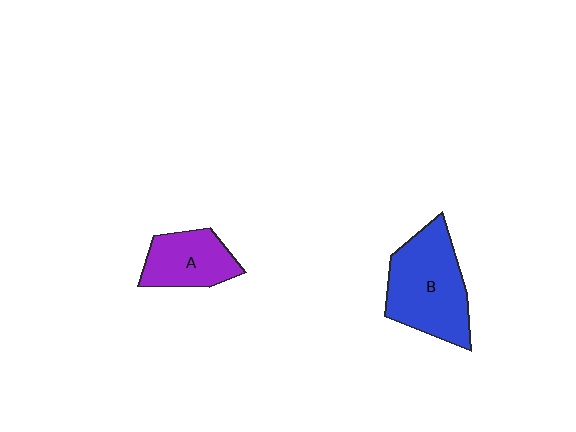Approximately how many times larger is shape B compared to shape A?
Approximately 1.6 times.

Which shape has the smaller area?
Shape A (purple).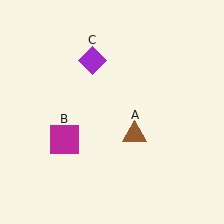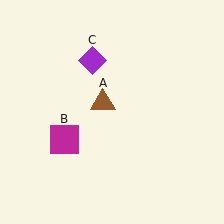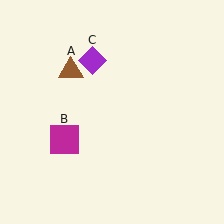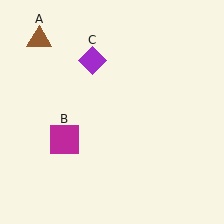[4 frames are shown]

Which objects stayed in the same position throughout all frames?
Magenta square (object B) and purple diamond (object C) remained stationary.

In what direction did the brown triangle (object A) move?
The brown triangle (object A) moved up and to the left.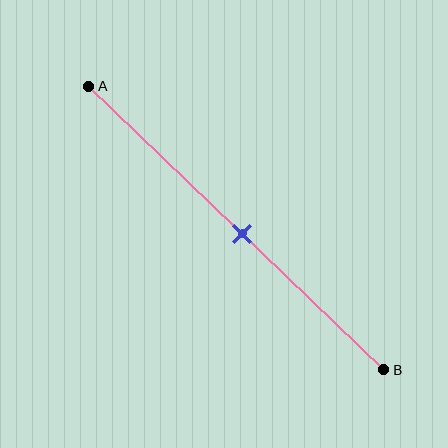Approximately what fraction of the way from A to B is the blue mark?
The blue mark is approximately 50% of the way from A to B.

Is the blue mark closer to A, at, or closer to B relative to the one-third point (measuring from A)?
The blue mark is closer to point B than the one-third point of segment AB.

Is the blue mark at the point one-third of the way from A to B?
No, the mark is at about 50% from A, not at the 33% one-third point.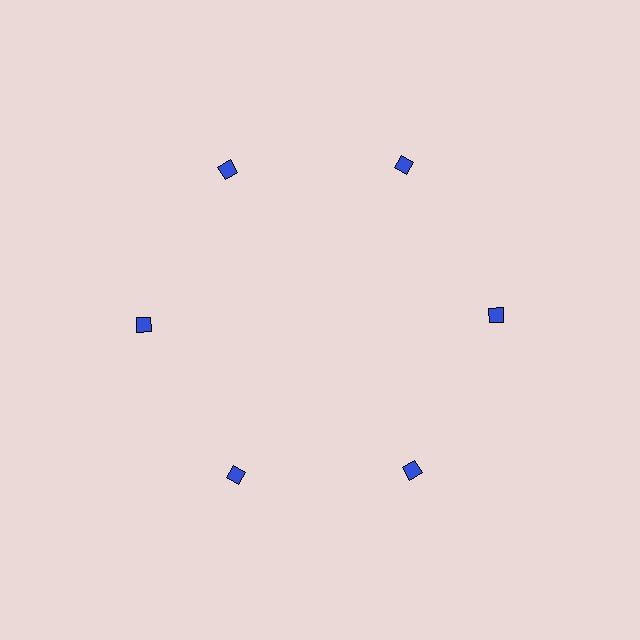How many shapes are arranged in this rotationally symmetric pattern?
There are 6 shapes, arranged in 6 groups of 1.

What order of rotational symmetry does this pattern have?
This pattern has 6-fold rotational symmetry.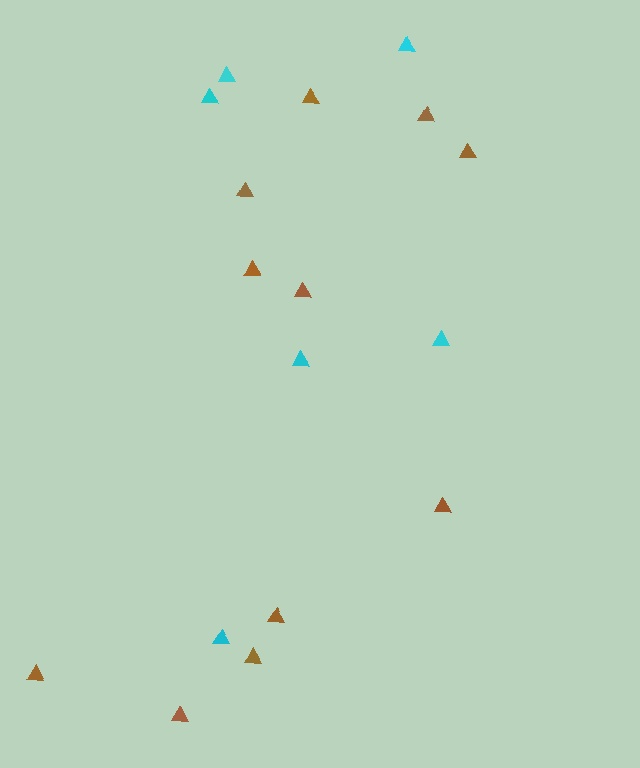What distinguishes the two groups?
There are 2 groups: one group of cyan triangles (6) and one group of brown triangles (11).